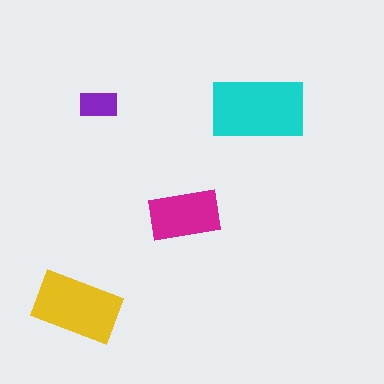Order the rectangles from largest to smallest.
the cyan one, the yellow one, the magenta one, the purple one.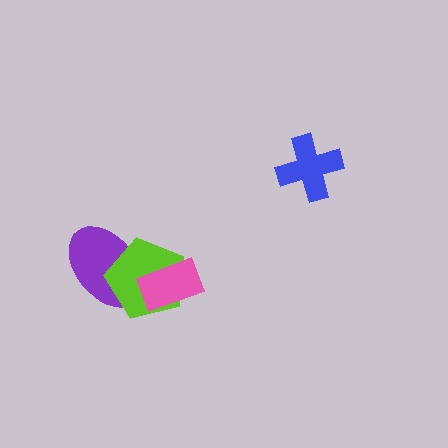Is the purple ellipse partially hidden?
Yes, it is partially covered by another shape.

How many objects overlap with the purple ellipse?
2 objects overlap with the purple ellipse.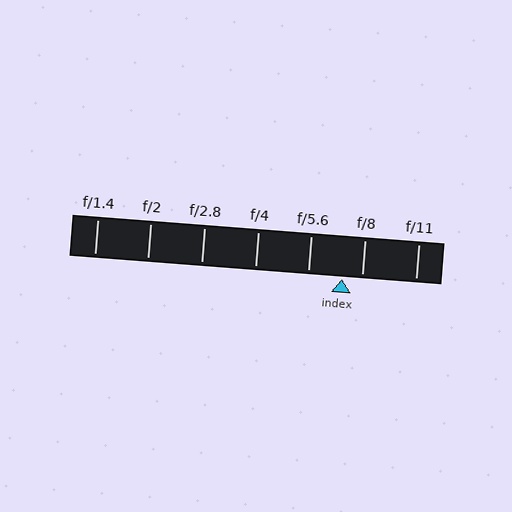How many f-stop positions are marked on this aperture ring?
There are 7 f-stop positions marked.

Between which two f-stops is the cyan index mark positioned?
The index mark is between f/5.6 and f/8.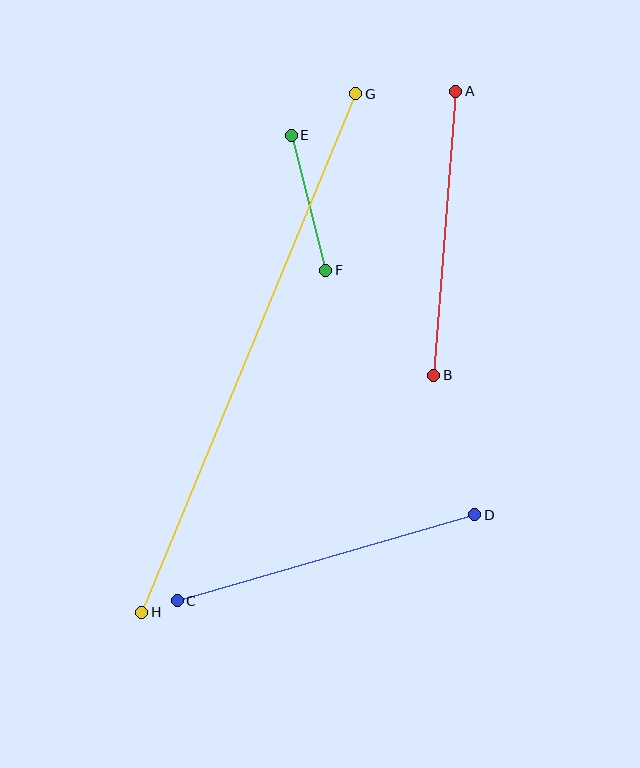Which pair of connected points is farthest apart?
Points G and H are farthest apart.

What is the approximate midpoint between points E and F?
The midpoint is at approximately (308, 203) pixels.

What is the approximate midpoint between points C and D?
The midpoint is at approximately (326, 558) pixels.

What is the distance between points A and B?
The distance is approximately 285 pixels.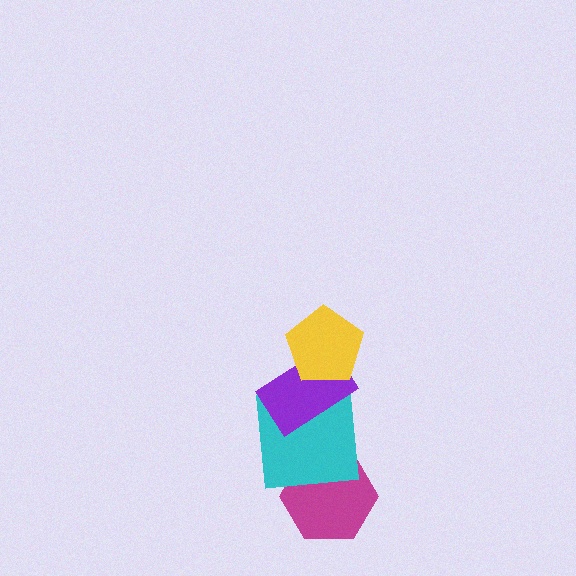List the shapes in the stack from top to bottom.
From top to bottom: the yellow pentagon, the purple rectangle, the cyan square, the magenta hexagon.